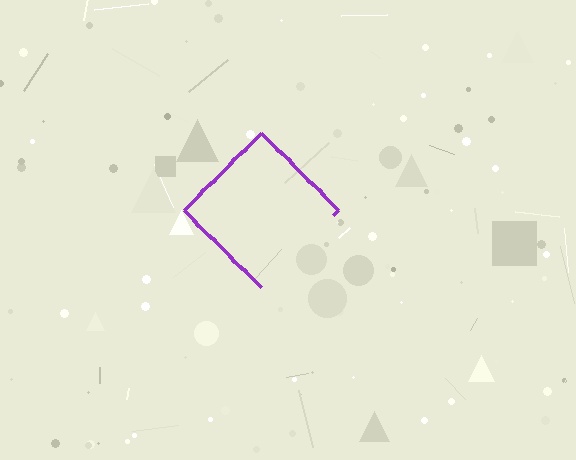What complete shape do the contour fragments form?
The contour fragments form a diamond.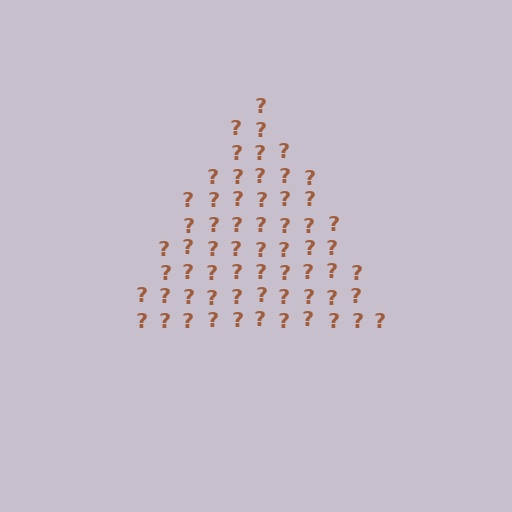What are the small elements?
The small elements are question marks.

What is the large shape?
The large shape is a triangle.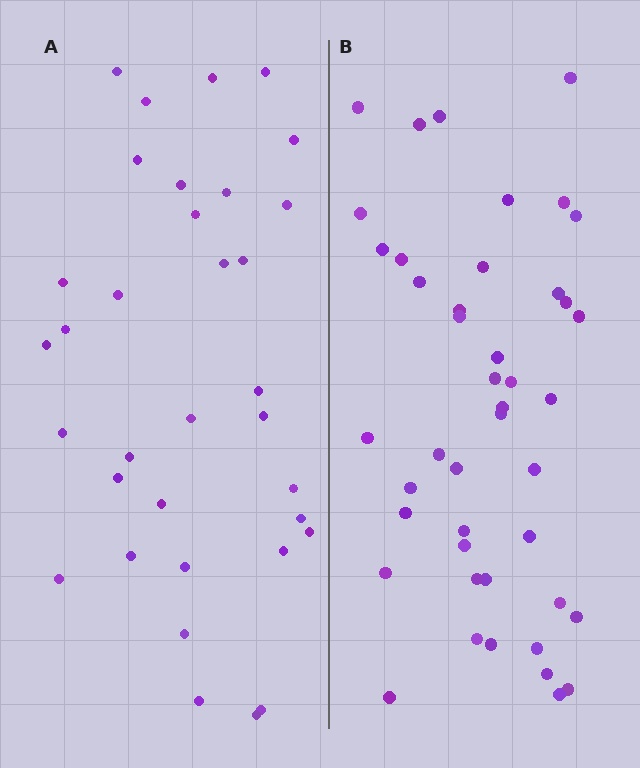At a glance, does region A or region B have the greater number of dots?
Region B (the right region) has more dots.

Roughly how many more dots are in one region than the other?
Region B has roughly 10 or so more dots than region A.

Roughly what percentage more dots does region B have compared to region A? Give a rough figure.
About 30% more.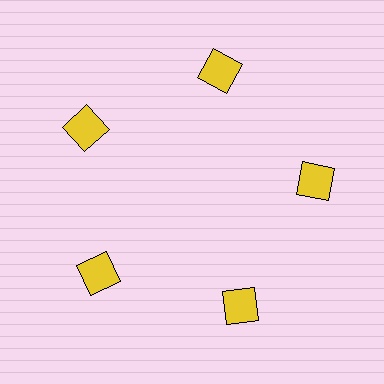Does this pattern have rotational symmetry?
Yes, this pattern has 5-fold rotational symmetry. It looks the same after rotating 72 degrees around the center.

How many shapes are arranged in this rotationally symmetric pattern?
There are 5 shapes, arranged in 5 groups of 1.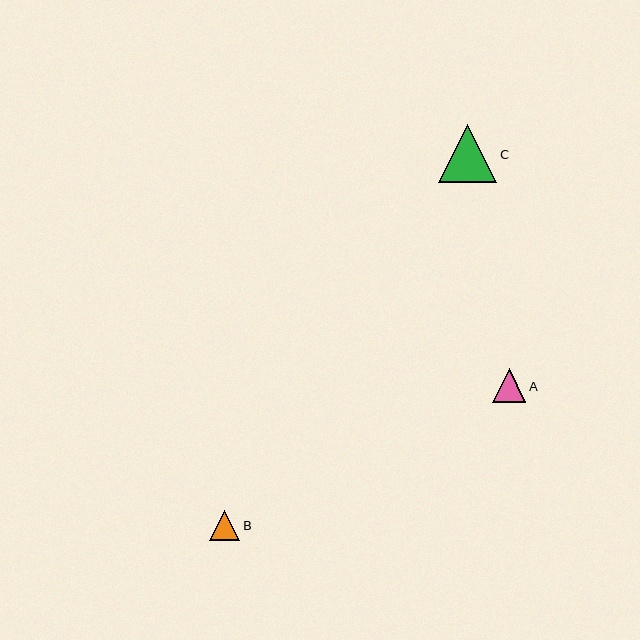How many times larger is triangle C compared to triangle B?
Triangle C is approximately 1.9 times the size of triangle B.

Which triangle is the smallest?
Triangle B is the smallest with a size of approximately 30 pixels.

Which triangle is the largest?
Triangle C is the largest with a size of approximately 58 pixels.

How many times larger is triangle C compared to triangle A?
Triangle C is approximately 1.7 times the size of triangle A.